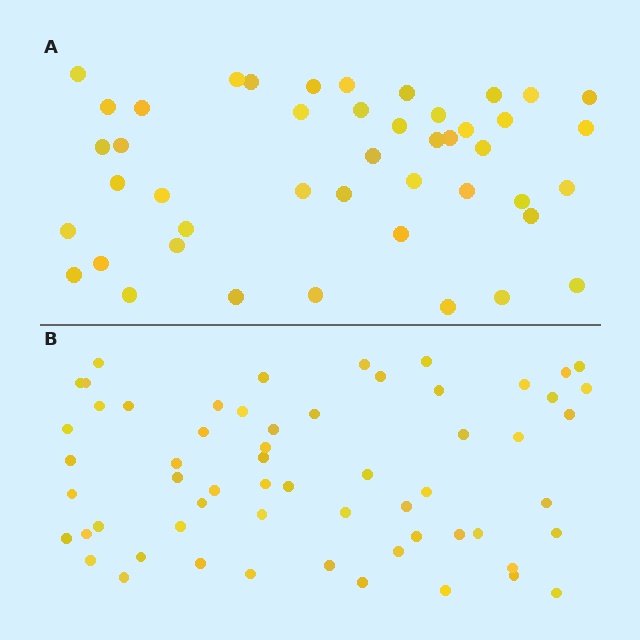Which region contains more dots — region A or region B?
Region B (the bottom region) has more dots.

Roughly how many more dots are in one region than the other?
Region B has approximately 15 more dots than region A.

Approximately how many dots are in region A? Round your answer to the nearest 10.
About 40 dots. (The exact count is 45, which rounds to 40.)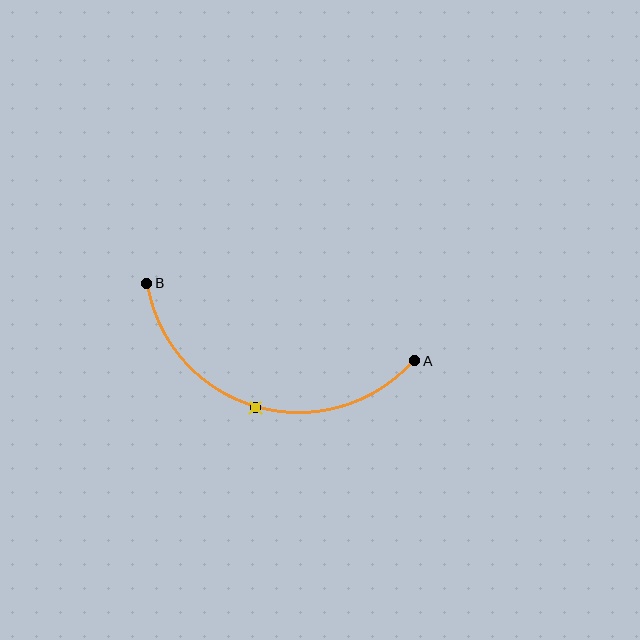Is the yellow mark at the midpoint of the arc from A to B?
Yes. The yellow mark lies on the arc at equal arc-length from both A and B — it is the arc midpoint.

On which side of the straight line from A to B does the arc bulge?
The arc bulges below the straight line connecting A and B.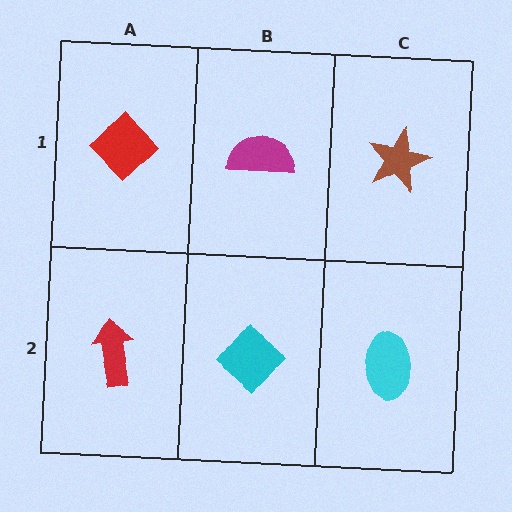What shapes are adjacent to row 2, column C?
A brown star (row 1, column C), a cyan diamond (row 2, column B).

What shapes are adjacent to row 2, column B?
A magenta semicircle (row 1, column B), a red arrow (row 2, column A), a cyan ellipse (row 2, column C).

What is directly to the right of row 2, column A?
A cyan diamond.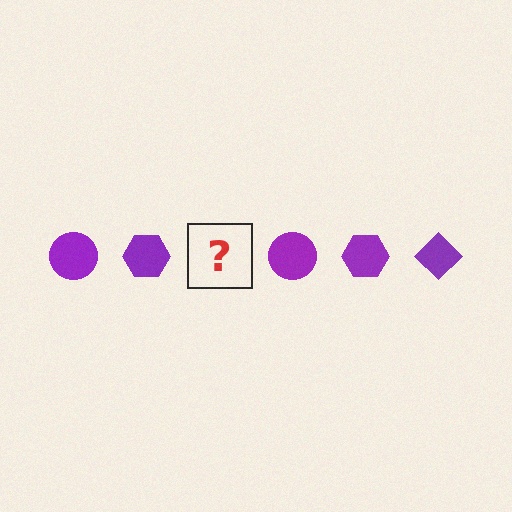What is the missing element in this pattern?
The missing element is a purple diamond.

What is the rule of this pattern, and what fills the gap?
The rule is that the pattern cycles through circle, hexagon, diamond shapes in purple. The gap should be filled with a purple diamond.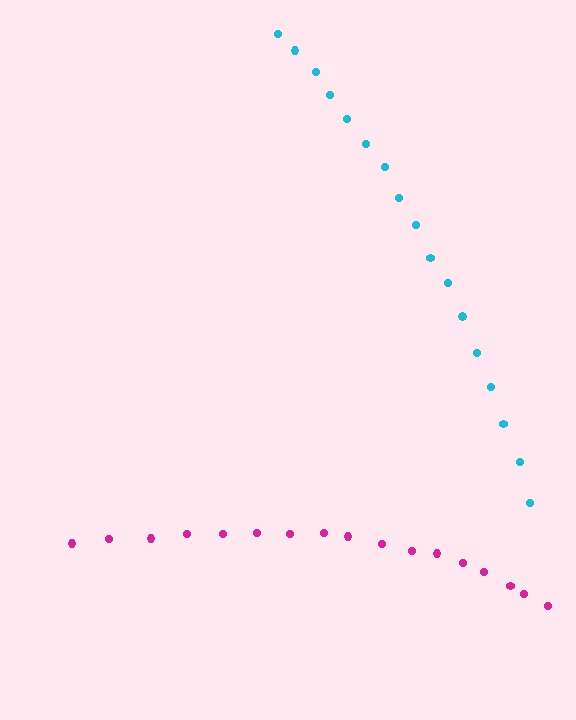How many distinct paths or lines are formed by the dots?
There are 2 distinct paths.